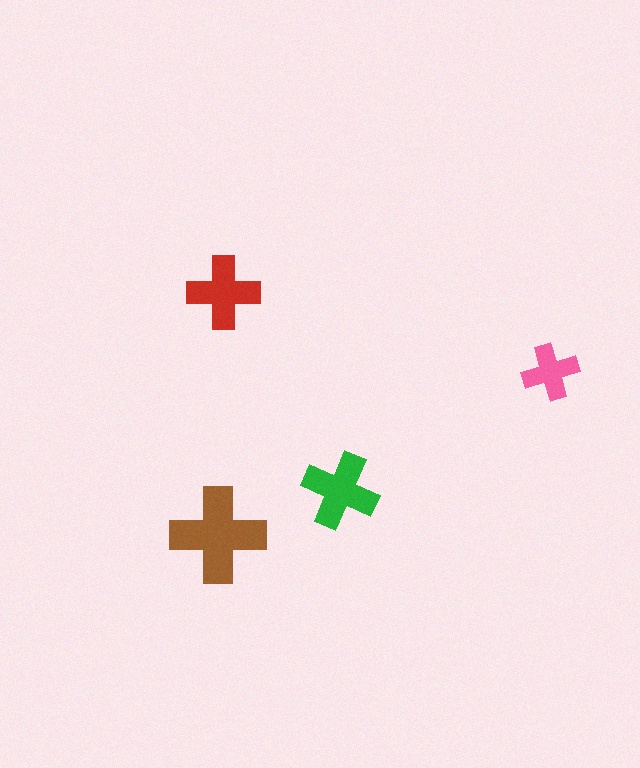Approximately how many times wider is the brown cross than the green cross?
About 1.5 times wider.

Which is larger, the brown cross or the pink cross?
The brown one.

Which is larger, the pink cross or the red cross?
The red one.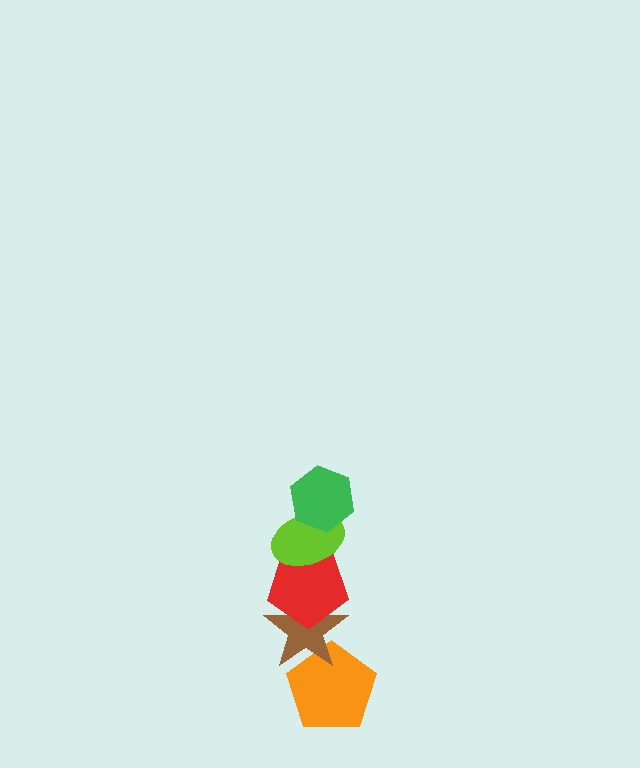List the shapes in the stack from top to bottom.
From top to bottom: the green hexagon, the lime ellipse, the red pentagon, the brown star, the orange pentagon.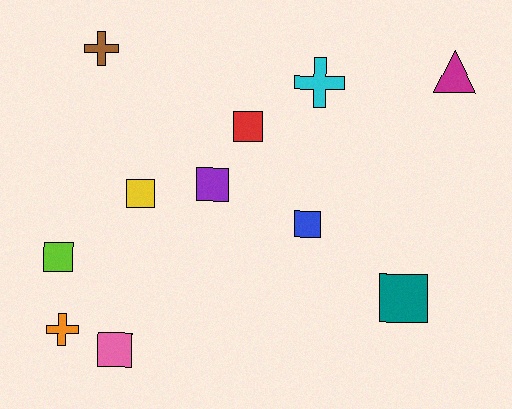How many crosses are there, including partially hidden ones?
There are 3 crosses.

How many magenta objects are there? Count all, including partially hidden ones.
There is 1 magenta object.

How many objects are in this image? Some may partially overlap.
There are 11 objects.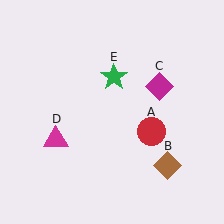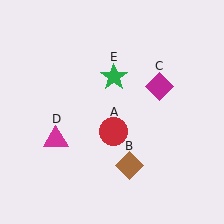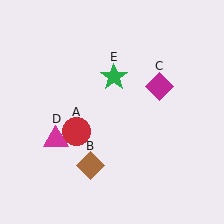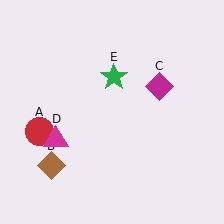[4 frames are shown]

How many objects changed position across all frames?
2 objects changed position: red circle (object A), brown diamond (object B).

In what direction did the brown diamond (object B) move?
The brown diamond (object B) moved left.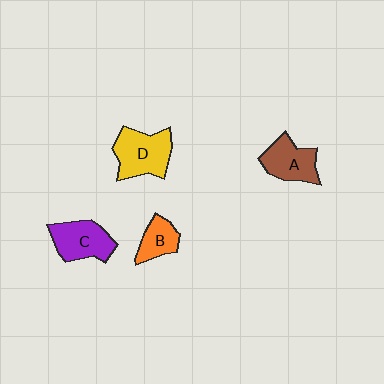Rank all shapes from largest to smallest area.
From largest to smallest: D (yellow), C (purple), A (brown), B (orange).